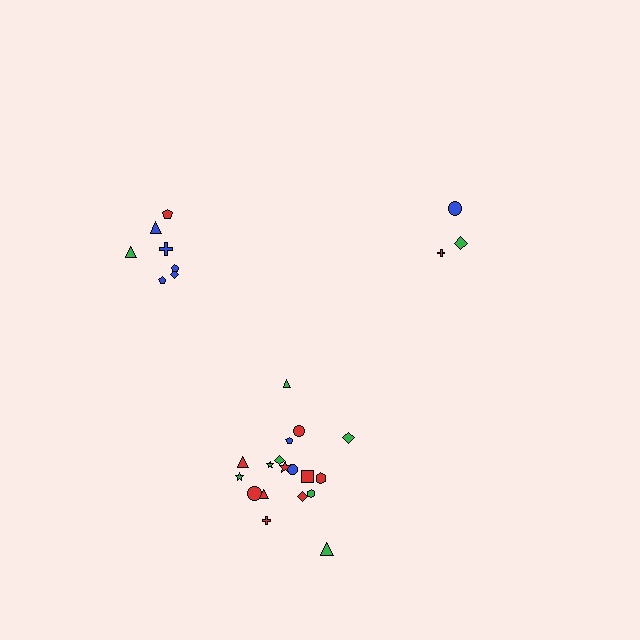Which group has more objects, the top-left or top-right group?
The top-left group.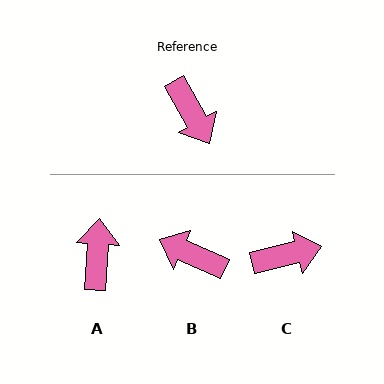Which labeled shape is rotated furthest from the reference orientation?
A, about 147 degrees away.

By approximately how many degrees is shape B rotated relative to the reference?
Approximately 144 degrees clockwise.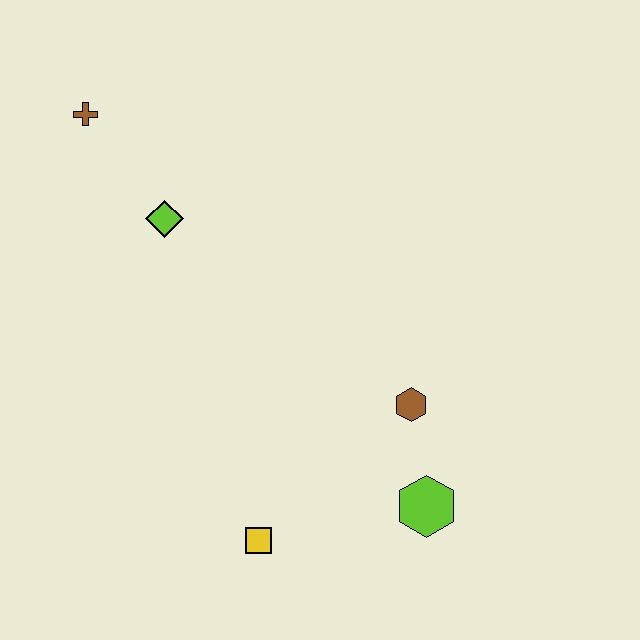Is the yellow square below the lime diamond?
Yes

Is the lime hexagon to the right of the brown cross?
Yes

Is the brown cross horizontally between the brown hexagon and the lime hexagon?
No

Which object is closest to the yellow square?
The lime hexagon is closest to the yellow square.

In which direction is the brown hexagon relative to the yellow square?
The brown hexagon is to the right of the yellow square.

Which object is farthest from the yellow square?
The brown cross is farthest from the yellow square.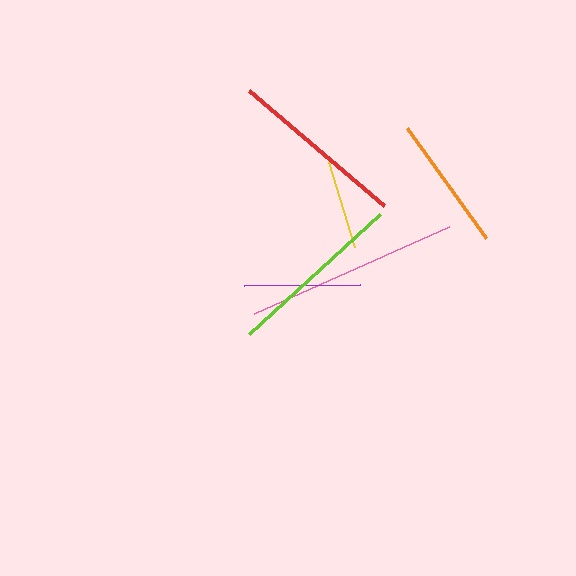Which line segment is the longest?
The pink line is the longest at approximately 213 pixels.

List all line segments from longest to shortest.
From longest to shortest: pink, lime, red, orange, purple, yellow.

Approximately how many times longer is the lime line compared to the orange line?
The lime line is approximately 1.3 times the length of the orange line.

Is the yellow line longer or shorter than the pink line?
The pink line is longer than the yellow line.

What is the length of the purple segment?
The purple segment is approximately 116 pixels long.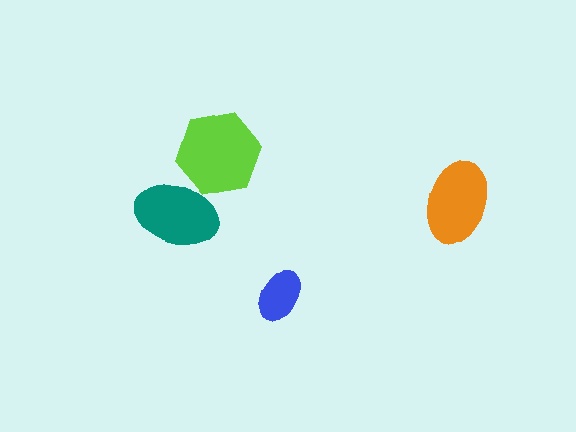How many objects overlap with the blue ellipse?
0 objects overlap with the blue ellipse.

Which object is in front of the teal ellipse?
The lime hexagon is in front of the teal ellipse.